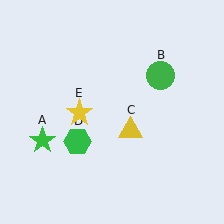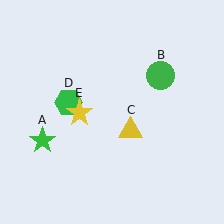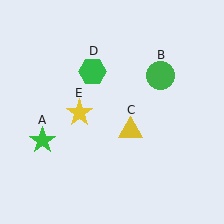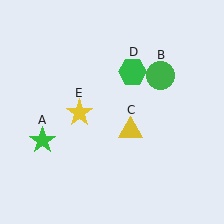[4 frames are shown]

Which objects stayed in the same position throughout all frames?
Green star (object A) and green circle (object B) and yellow triangle (object C) and yellow star (object E) remained stationary.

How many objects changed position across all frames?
1 object changed position: green hexagon (object D).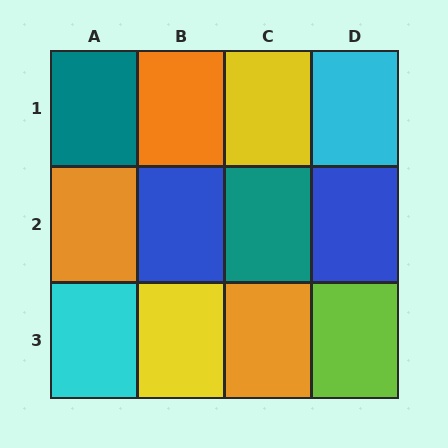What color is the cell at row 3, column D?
Lime.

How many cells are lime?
1 cell is lime.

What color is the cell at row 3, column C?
Orange.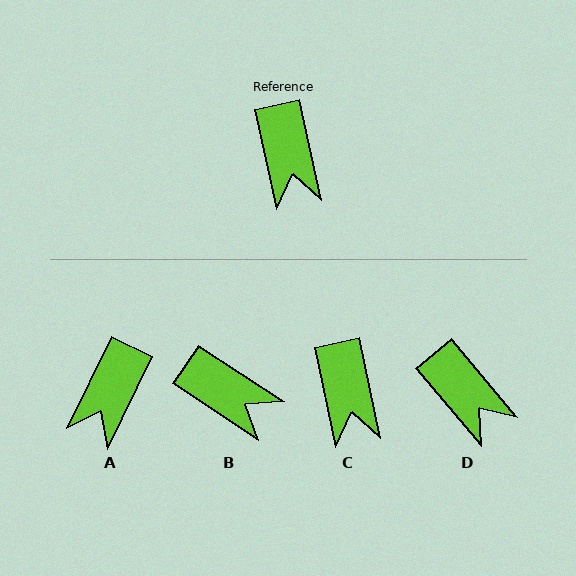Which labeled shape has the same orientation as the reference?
C.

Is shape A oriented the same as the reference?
No, it is off by about 38 degrees.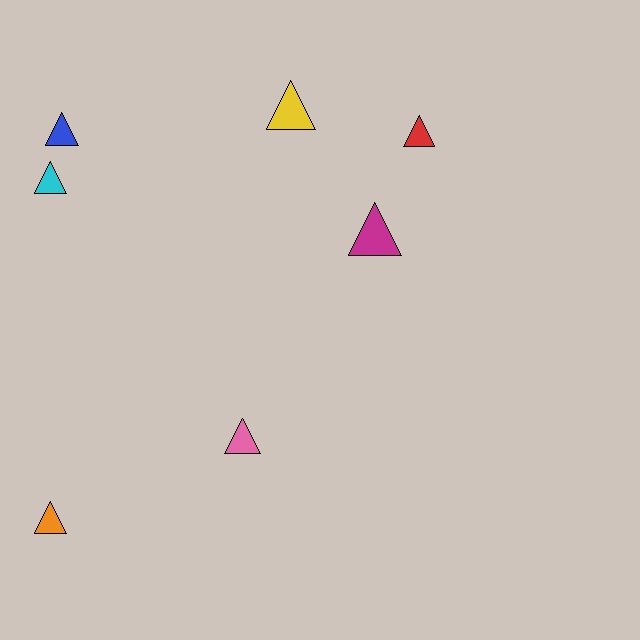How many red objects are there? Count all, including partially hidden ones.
There is 1 red object.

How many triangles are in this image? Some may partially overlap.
There are 7 triangles.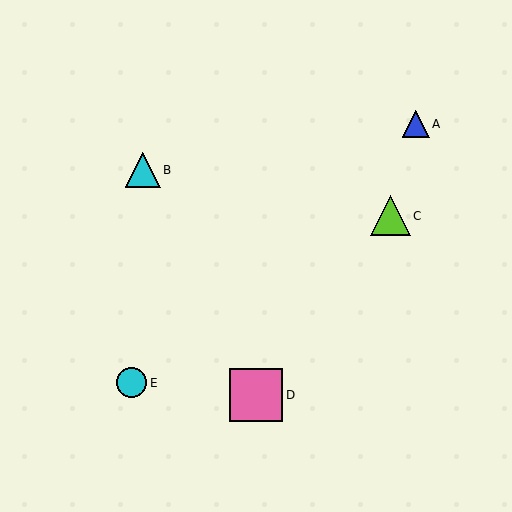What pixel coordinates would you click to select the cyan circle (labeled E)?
Click at (132, 383) to select the cyan circle E.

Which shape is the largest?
The pink square (labeled D) is the largest.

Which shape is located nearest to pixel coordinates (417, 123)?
The blue triangle (labeled A) at (416, 124) is nearest to that location.